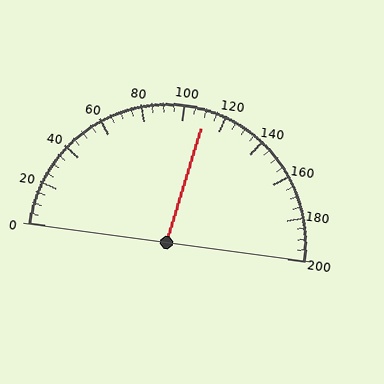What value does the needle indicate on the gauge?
The needle indicates approximately 110.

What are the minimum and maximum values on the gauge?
The gauge ranges from 0 to 200.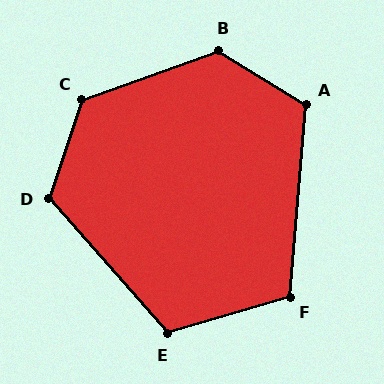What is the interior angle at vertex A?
Approximately 117 degrees (obtuse).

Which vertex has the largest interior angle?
B, at approximately 129 degrees.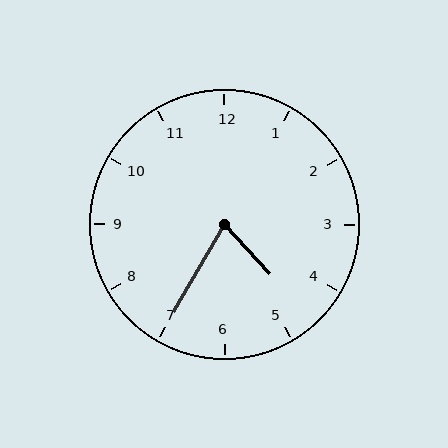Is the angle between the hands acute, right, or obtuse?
It is acute.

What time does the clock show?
4:35.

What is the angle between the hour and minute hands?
Approximately 72 degrees.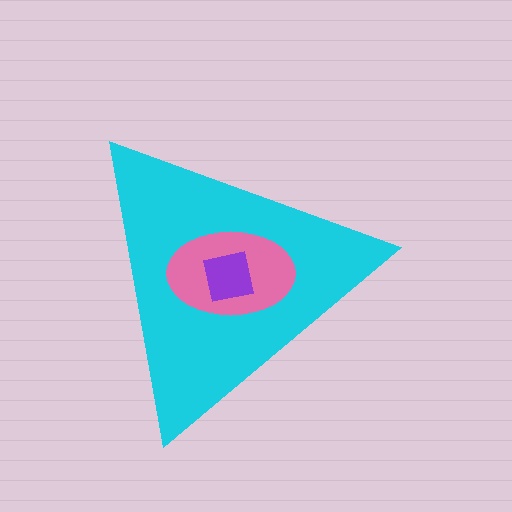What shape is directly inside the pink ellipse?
The purple square.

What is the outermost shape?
The cyan triangle.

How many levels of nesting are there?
3.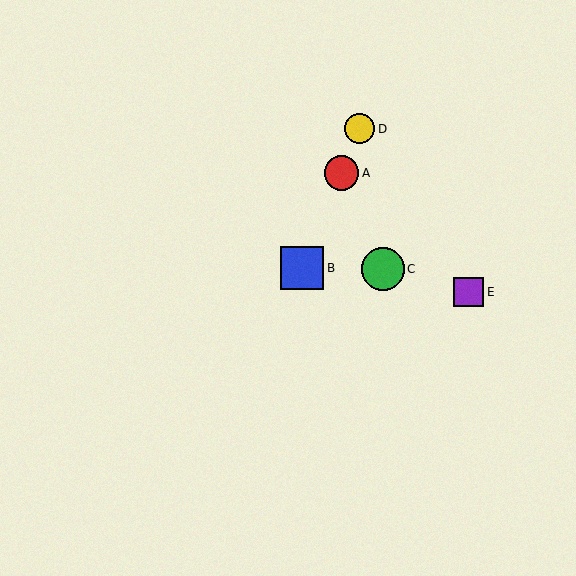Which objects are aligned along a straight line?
Objects A, B, D are aligned along a straight line.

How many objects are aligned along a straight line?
3 objects (A, B, D) are aligned along a straight line.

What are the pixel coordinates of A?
Object A is at (341, 173).